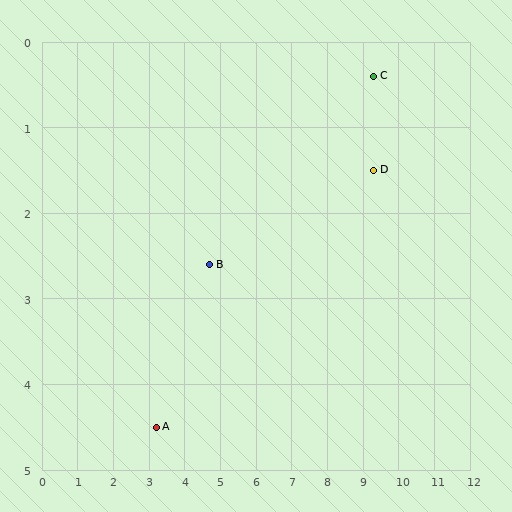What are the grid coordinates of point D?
Point D is at approximately (9.3, 1.5).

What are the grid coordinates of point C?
Point C is at approximately (9.3, 0.4).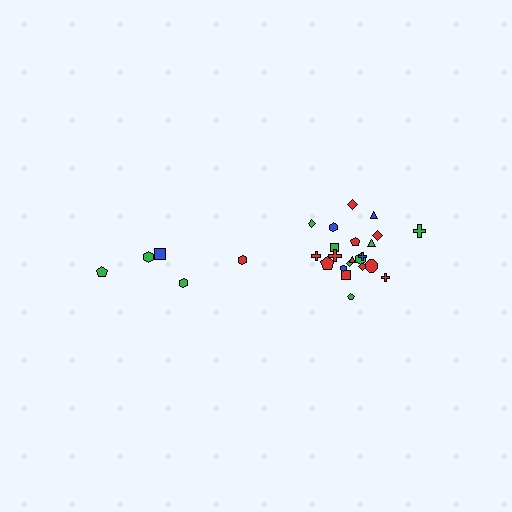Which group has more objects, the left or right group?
The right group.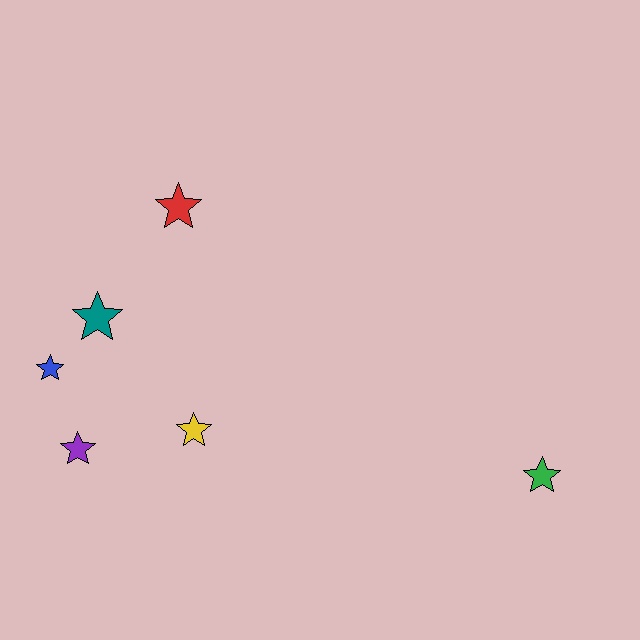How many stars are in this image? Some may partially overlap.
There are 6 stars.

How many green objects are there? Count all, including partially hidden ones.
There is 1 green object.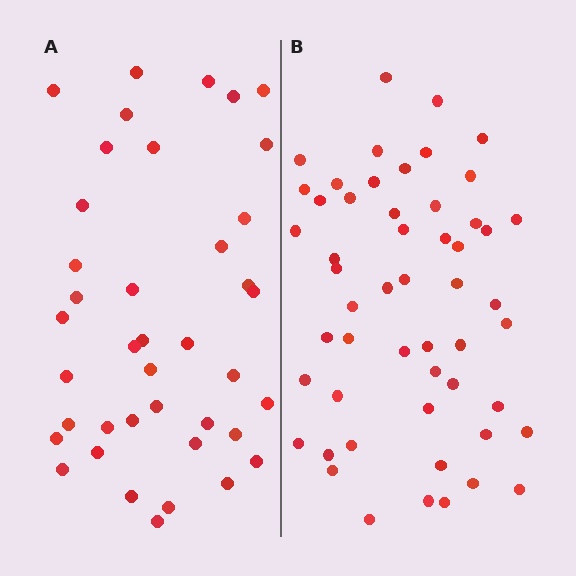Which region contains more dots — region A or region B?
Region B (the right region) has more dots.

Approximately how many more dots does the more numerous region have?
Region B has approximately 15 more dots than region A.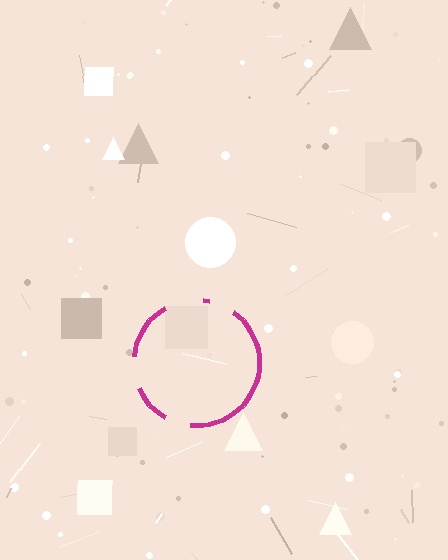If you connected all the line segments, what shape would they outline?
They would outline a circle.